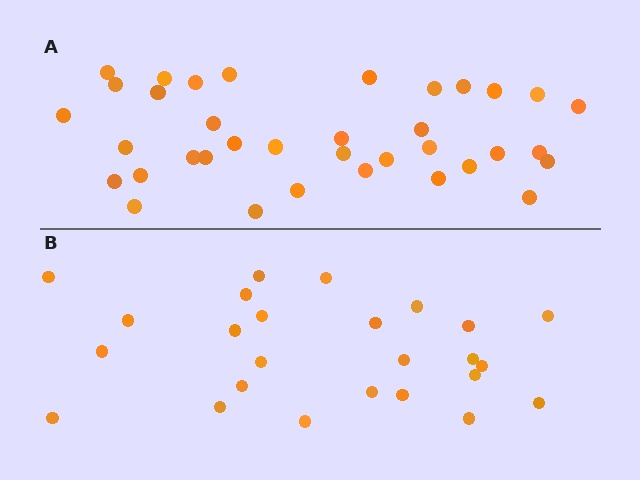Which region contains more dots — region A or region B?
Region A (the top region) has more dots.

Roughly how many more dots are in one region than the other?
Region A has roughly 12 or so more dots than region B.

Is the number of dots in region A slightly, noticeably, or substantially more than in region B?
Region A has noticeably more, but not dramatically so. The ratio is roughly 1.4 to 1.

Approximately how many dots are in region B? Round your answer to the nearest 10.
About 20 dots. (The exact count is 25, which rounds to 20.)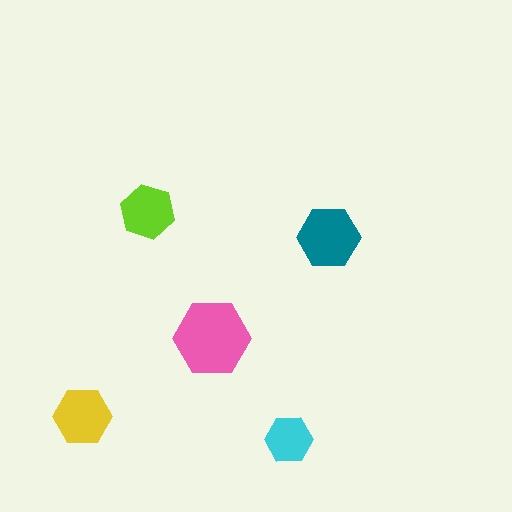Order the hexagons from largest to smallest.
the pink one, the teal one, the yellow one, the lime one, the cyan one.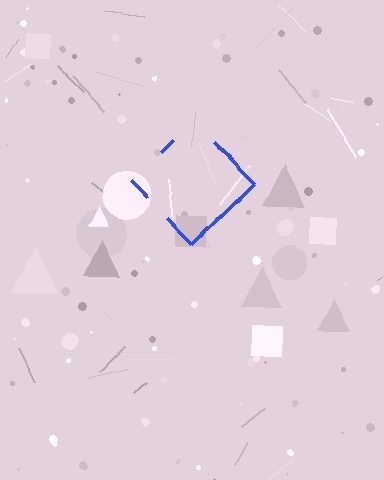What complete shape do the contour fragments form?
The contour fragments form a diamond.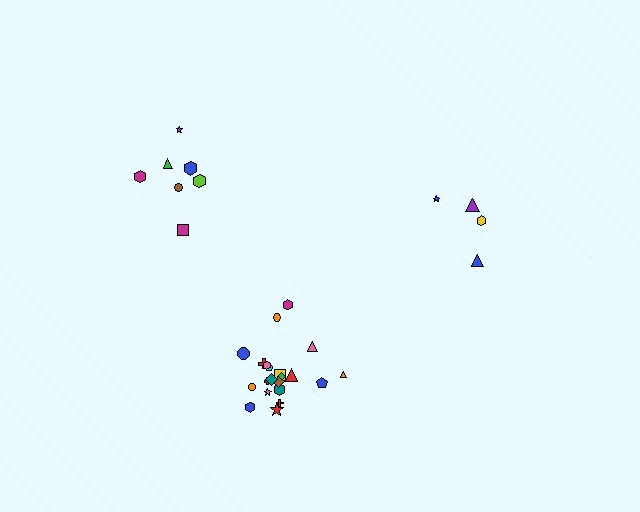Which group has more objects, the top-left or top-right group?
The top-left group.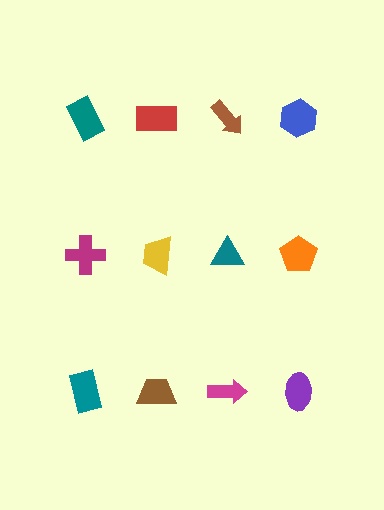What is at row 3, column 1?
A teal rectangle.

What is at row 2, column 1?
A magenta cross.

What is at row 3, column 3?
A magenta arrow.